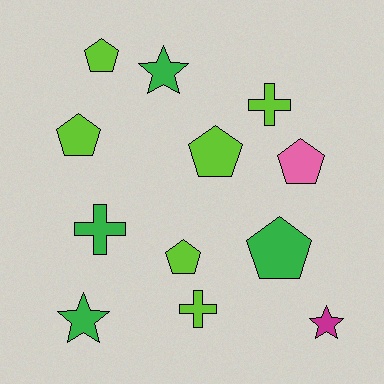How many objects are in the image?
There are 12 objects.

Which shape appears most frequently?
Pentagon, with 6 objects.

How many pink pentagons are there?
There is 1 pink pentagon.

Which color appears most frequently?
Lime, with 6 objects.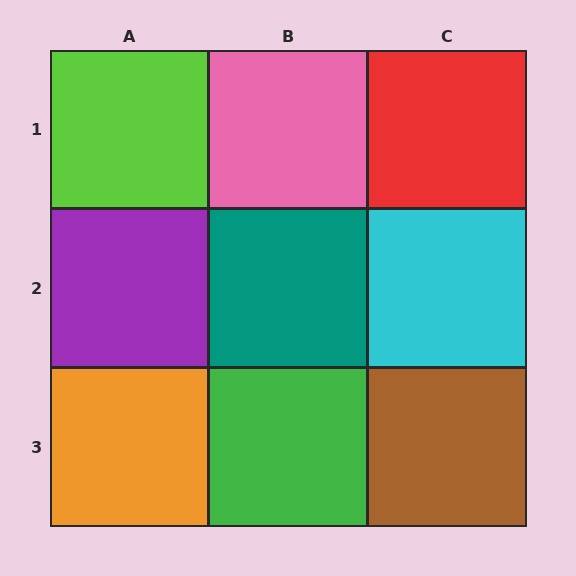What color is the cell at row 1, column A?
Lime.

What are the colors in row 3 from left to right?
Orange, green, brown.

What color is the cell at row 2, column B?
Teal.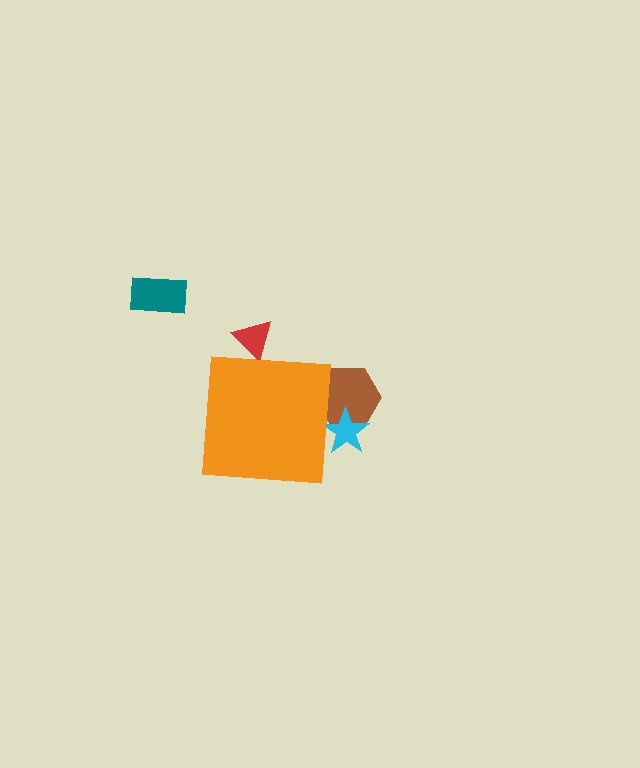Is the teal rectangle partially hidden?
No, the teal rectangle is fully visible.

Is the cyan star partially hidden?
Yes, the cyan star is partially hidden behind the orange square.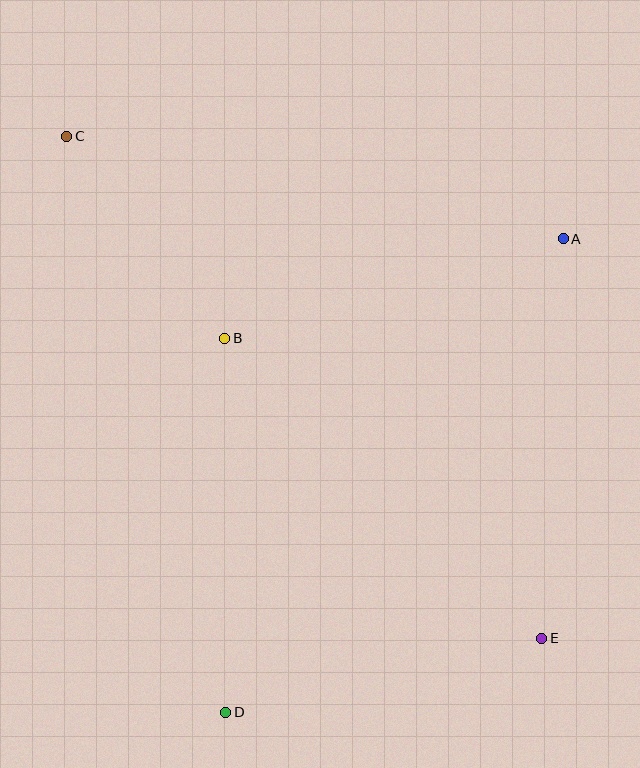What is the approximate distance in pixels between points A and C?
The distance between A and C is approximately 507 pixels.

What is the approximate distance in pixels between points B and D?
The distance between B and D is approximately 374 pixels.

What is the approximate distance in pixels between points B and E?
The distance between B and E is approximately 436 pixels.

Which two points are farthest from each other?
Points C and E are farthest from each other.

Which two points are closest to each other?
Points B and C are closest to each other.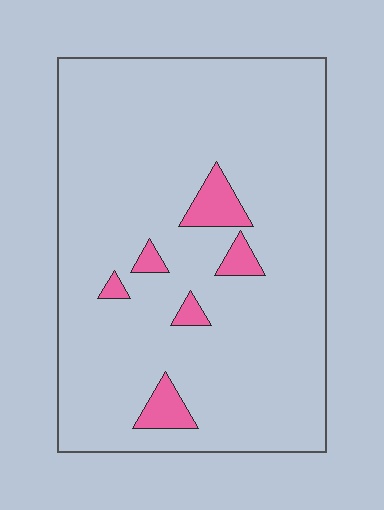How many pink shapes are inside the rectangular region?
6.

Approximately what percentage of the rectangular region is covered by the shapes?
Approximately 5%.